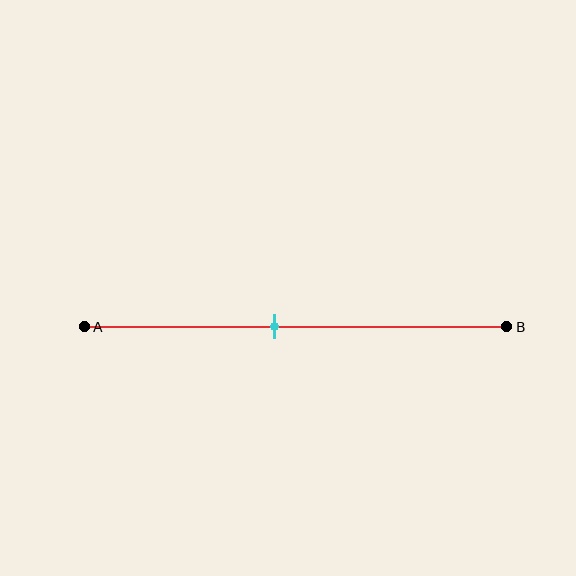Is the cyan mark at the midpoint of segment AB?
No, the mark is at about 45% from A, not at the 50% midpoint.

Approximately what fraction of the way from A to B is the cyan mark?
The cyan mark is approximately 45% of the way from A to B.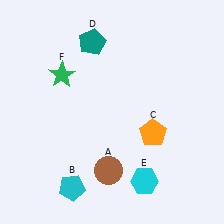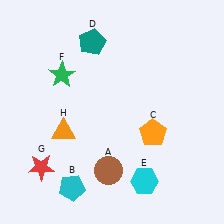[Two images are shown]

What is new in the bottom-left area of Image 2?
An orange triangle (H) was added in the bottom-left area of Image 2.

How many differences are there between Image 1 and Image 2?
There are 2 differences between the two images.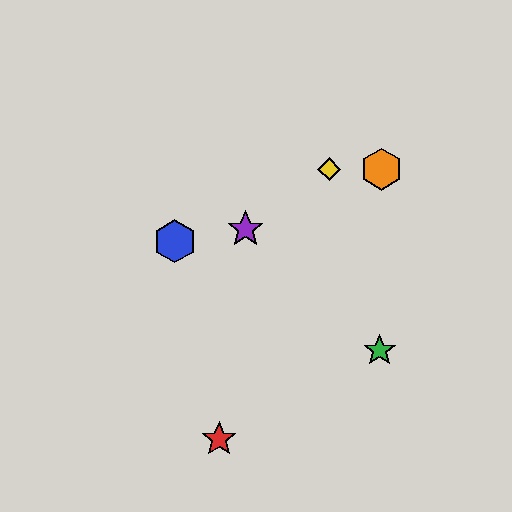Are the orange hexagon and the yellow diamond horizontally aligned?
Yes, both are at y≈169.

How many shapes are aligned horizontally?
2 shapes (the yellow diamond, the orange hexagon) are aligned horizontally.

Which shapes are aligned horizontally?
The yellow diamond, the orange hexagon are aligned horizontally.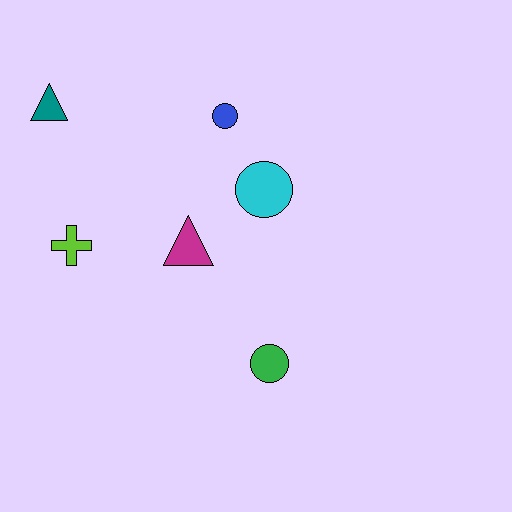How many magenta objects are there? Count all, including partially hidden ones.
There is 1 magenta object.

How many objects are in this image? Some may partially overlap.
There are 6 objects.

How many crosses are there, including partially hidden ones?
There is 1 cross.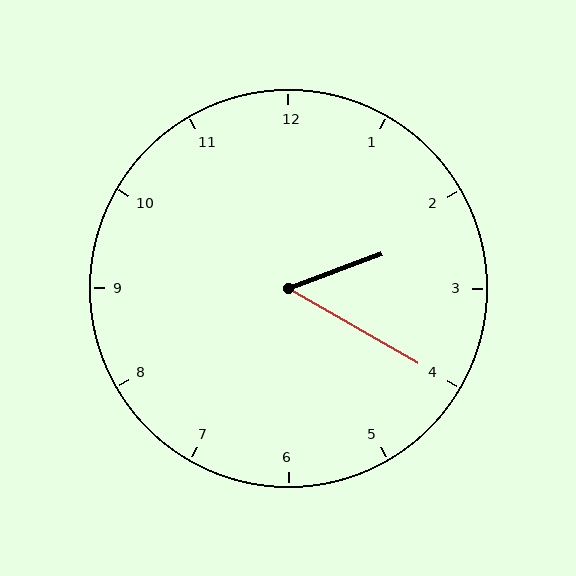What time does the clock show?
2:20.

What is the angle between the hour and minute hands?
Approximately 50 degrees.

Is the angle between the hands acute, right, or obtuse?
It is acute.